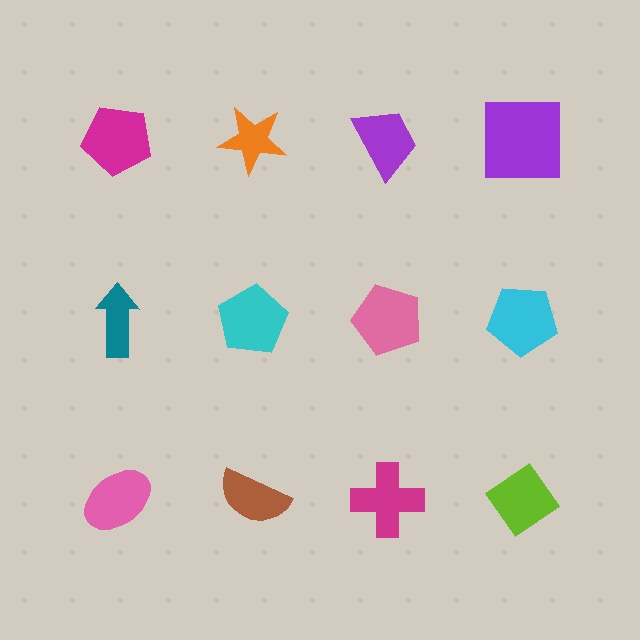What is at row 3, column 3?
A magenta cross.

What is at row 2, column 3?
A pink pentagon.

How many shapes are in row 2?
4 shapes.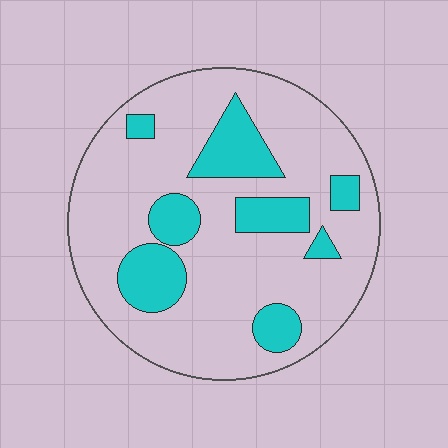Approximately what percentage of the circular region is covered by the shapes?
Approximately 25%.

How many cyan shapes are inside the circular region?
8.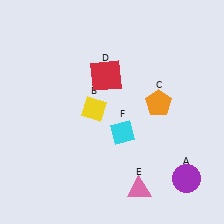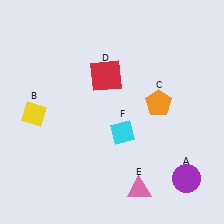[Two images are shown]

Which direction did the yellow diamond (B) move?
The yellow diamond (B) moved left.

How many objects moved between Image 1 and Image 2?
1 object moved between the two images.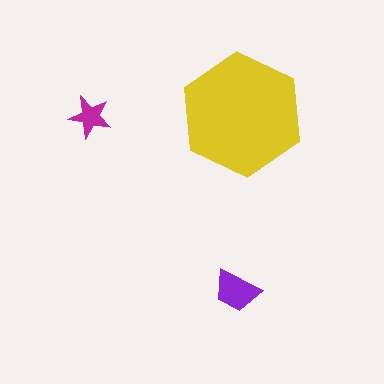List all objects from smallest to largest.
The magenta star, the purple trapezoid, the yellow hexagon.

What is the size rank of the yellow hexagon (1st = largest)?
1st.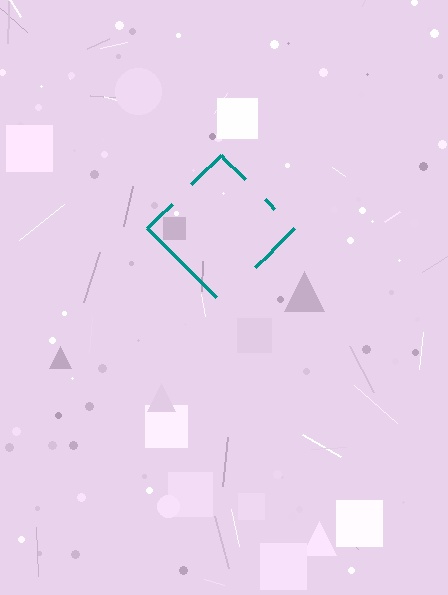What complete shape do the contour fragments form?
The contour fragments form a diamond.